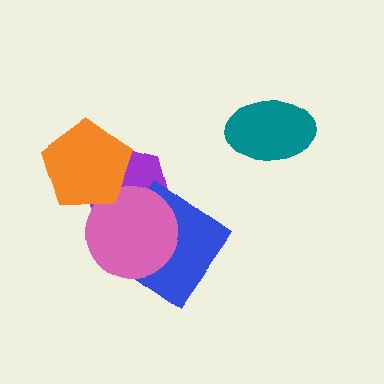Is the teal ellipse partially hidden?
No, no other shape covers it.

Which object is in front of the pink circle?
The orange pentagon is in front of the pink circle.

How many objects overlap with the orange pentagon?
2 objects overlap with the orange pentagon.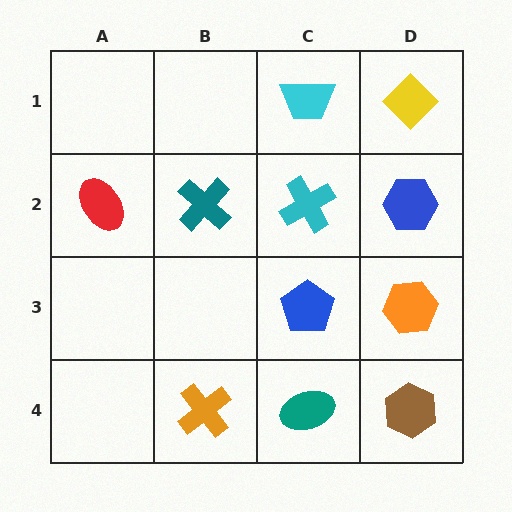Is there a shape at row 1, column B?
No, that cell is empty.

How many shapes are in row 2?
4 shapes.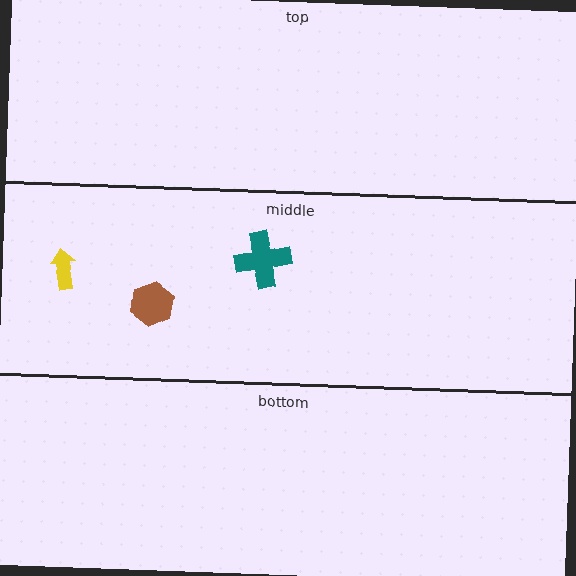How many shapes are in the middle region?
3.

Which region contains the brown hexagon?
The middle region.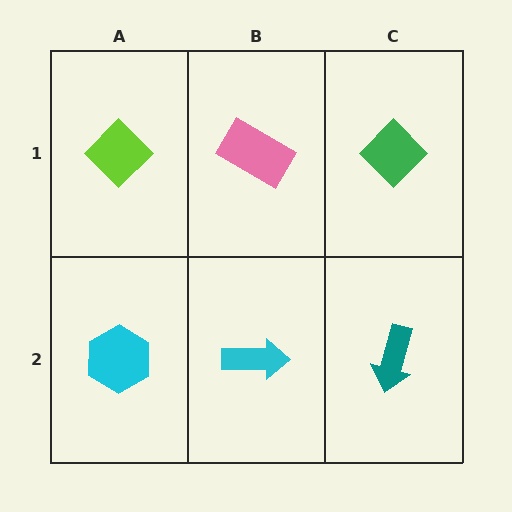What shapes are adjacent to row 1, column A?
A cyan hexagon (row 2, column A), a pink rectangle (row 1, column B).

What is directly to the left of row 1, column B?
A lime diamond.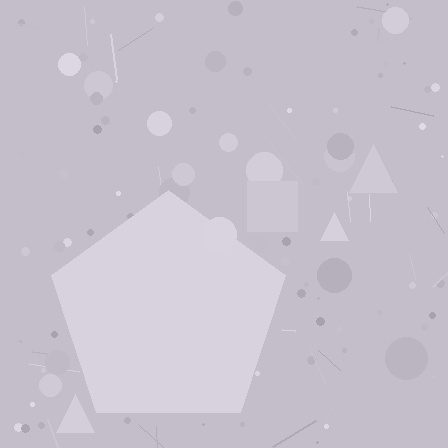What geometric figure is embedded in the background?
A pentagon is embedded in the background.